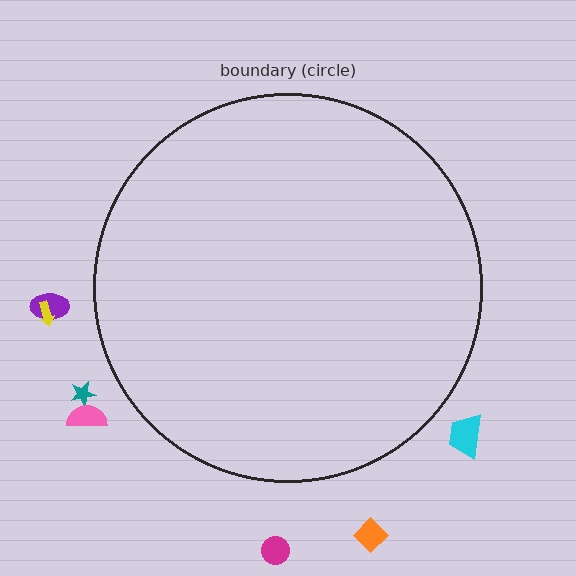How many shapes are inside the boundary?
0 inside, 7 outside.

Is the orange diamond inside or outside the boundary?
Outside.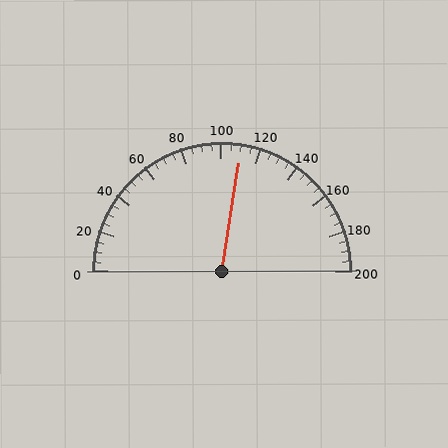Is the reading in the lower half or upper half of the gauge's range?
The reading is in the upper half of the range (0 to 200).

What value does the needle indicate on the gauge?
The needle indicates approximately 110.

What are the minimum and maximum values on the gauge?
The gauge ranges from 0 to 200.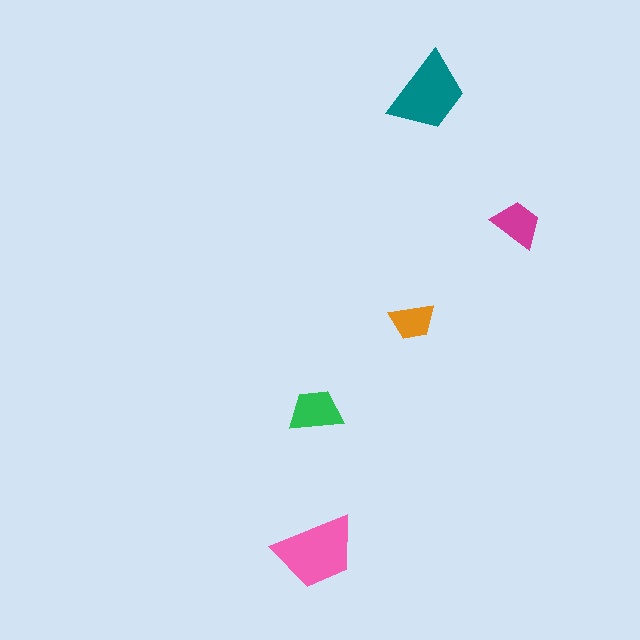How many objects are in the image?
There are 5 objects in the image.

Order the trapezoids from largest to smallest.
the pink one, the teal one, the green one, the magenta one, the orange one.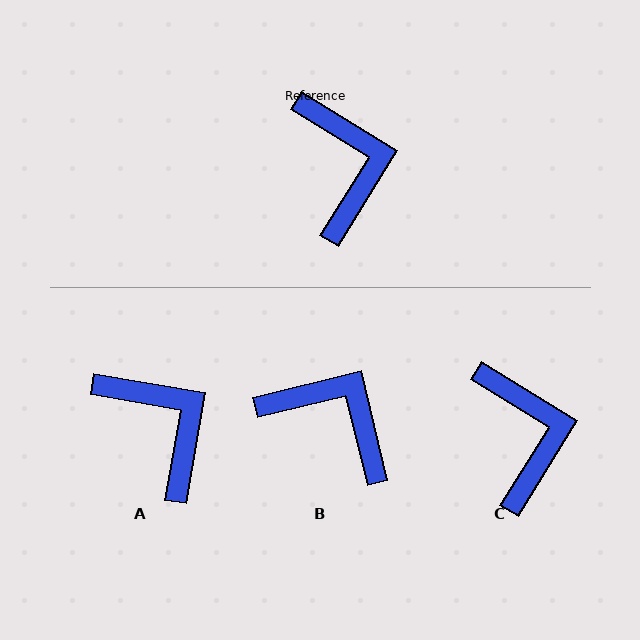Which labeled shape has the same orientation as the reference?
C.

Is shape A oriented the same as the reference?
No, it is off by about 22 degrees.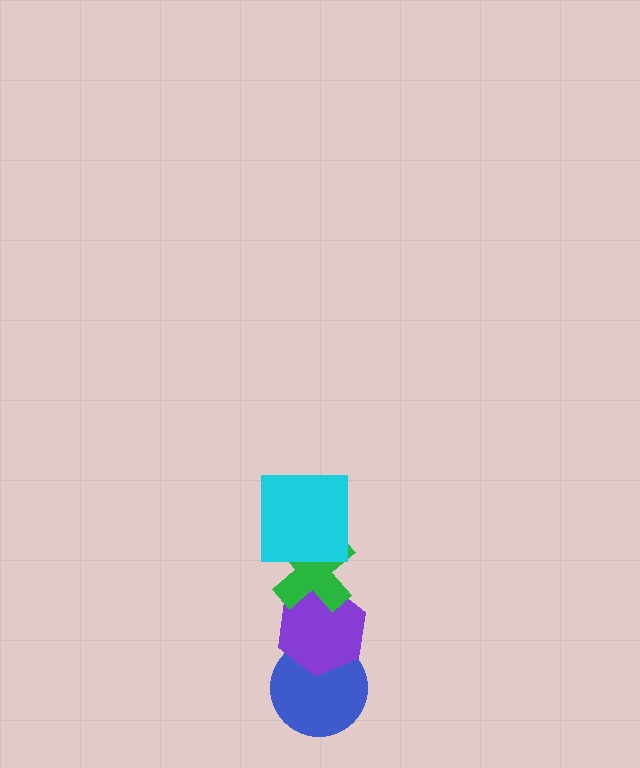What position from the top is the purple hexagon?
The purple hexagon is 3rd from the top.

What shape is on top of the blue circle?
The purple hexagon is on top of the blue circle.